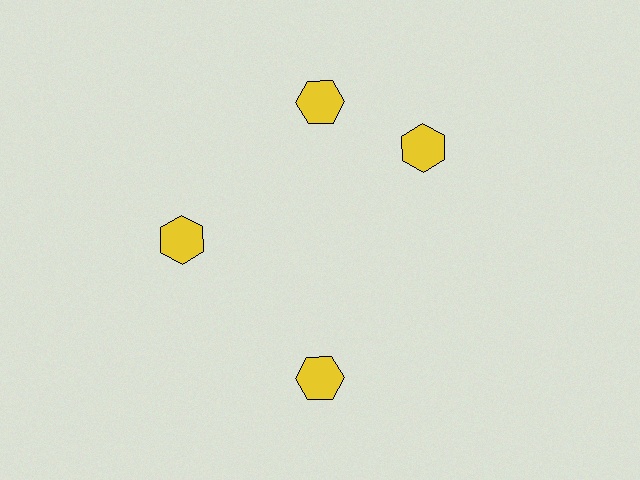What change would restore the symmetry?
The symmetry would be restored by rotating it back into even spacing with its neighbors so that all 4 hexagons sit at equal angles and equal distance from the center.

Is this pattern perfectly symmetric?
No. The 4 yellow hexagons are arranged in a ring, but one element near the 3 o'clock position is rotated out of alignment along the ring, breaking the 4-fold rotational symmetry.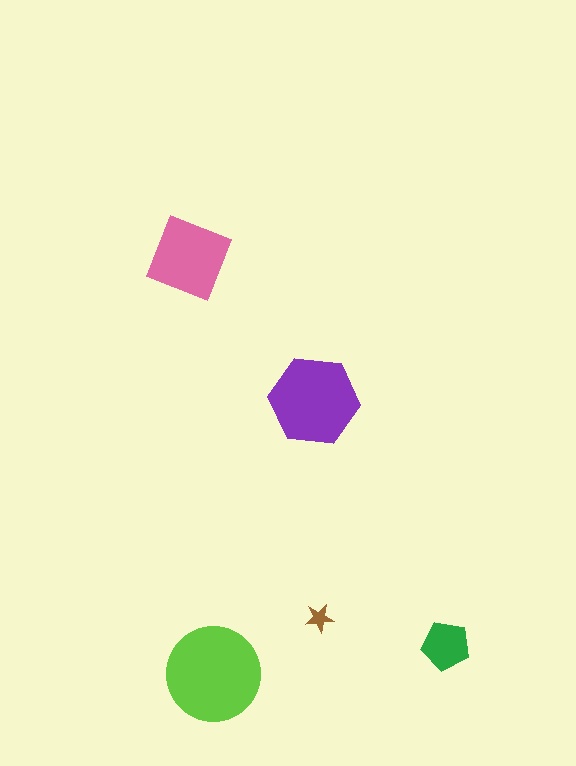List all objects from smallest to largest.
The brown star, the green pentagon, the pink square, the purple hexagon, the lime circle.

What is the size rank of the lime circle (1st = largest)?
1st.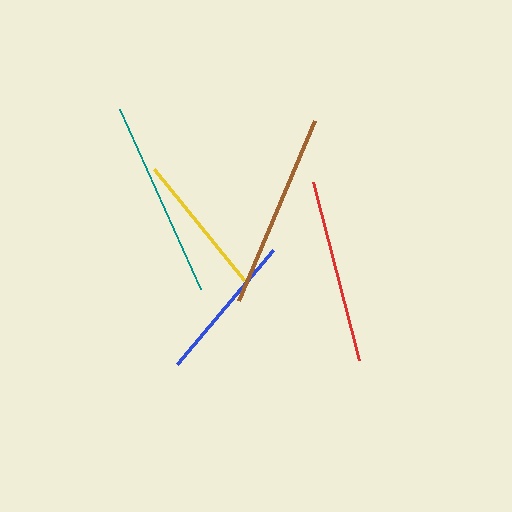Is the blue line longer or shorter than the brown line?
The brown line is longer than the blue line.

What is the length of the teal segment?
The teal segment is approximately 198 pixels long.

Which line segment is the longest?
The teal line is the longest at approximately 198 pixels.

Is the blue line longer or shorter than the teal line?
The teal line is longer than the blue line.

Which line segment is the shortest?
The yellow line is the shortest at approximately 143 pixels.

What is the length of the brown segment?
The brown segment is approximately 195 pixels long.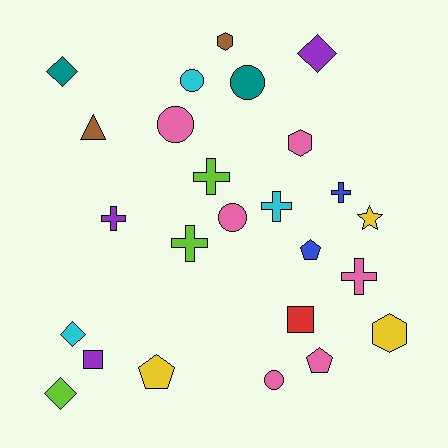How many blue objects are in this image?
There are 2 blue objects.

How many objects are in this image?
There are 25 objects.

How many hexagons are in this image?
There are 3 hexagons.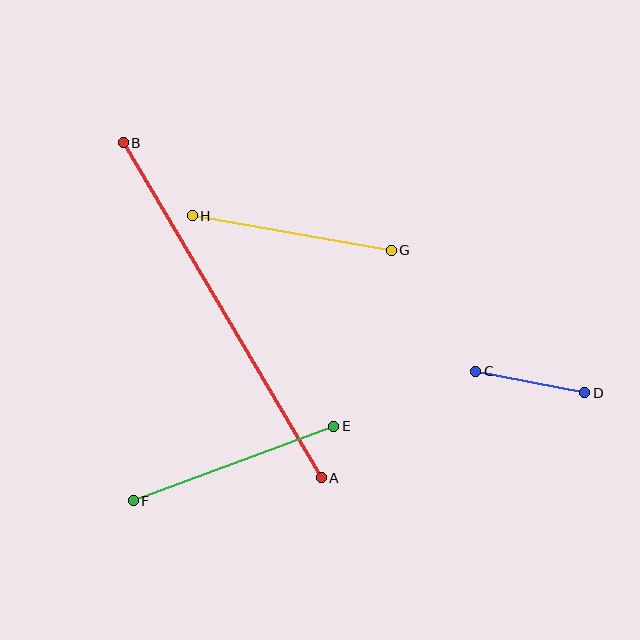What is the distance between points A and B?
The distance is approximately 389 pixels.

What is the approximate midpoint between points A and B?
The midpoint is at approximately (222, 310) pixels.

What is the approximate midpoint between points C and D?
The midpoint is at approximately (530, 382) pixels.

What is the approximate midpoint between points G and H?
The midpoint is at approximately (292, 233) pixels.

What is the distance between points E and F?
The distance is approximately 214 pixels.